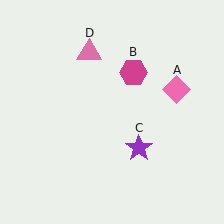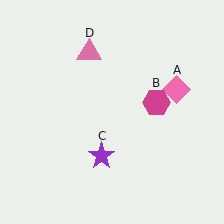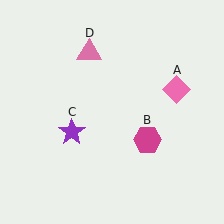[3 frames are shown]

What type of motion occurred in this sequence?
The magenta hexagon (object B), purple star (object C) rotated clockwise around the center of the scene.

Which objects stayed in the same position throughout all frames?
Pink diamond (object A) and pink triangle (object D) remained stationary.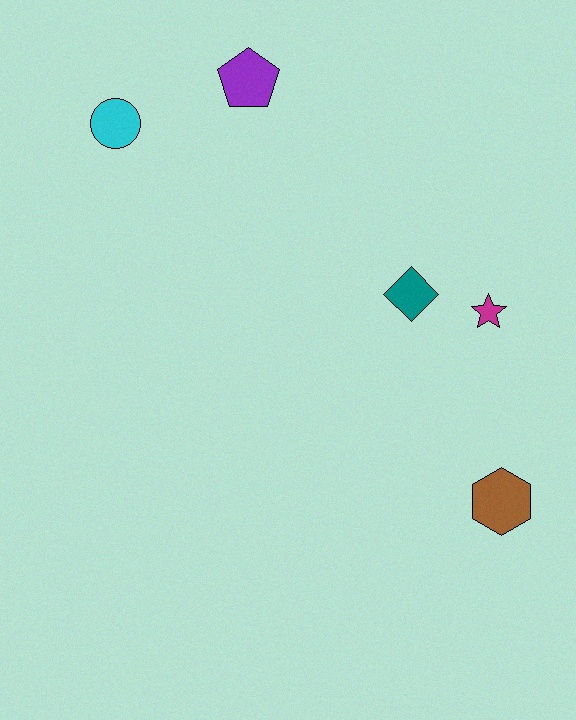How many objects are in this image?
There are 5 objects.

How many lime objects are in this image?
There are no lime objects.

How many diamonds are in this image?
There is 1 diamond.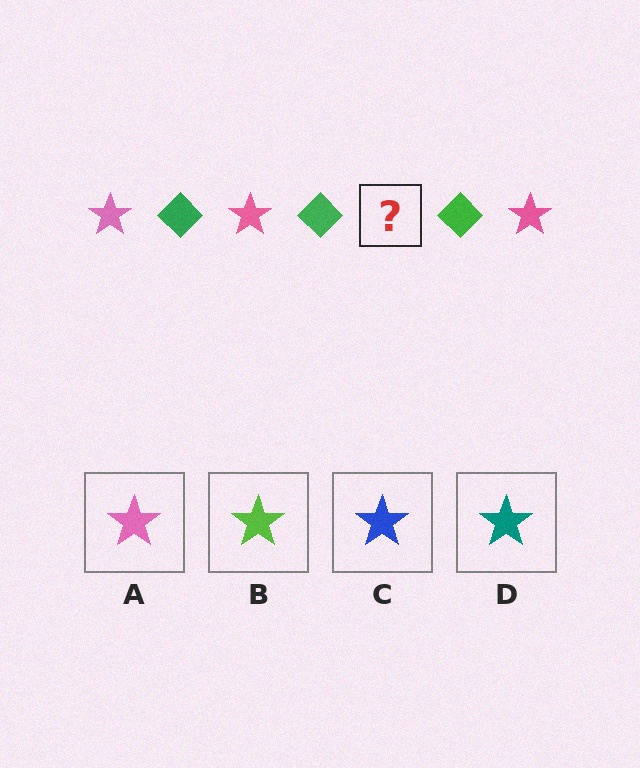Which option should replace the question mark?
Option A.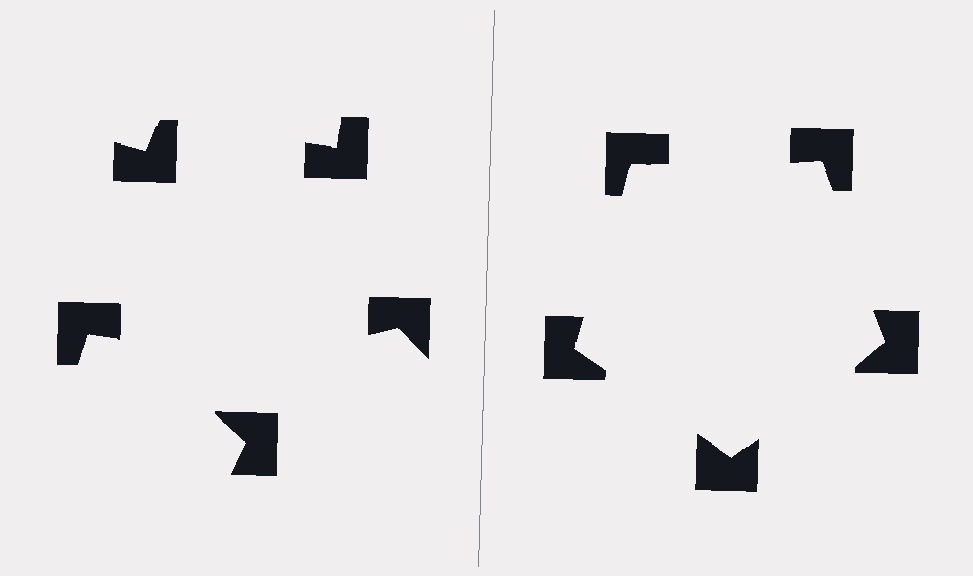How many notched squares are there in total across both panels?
10 — 5 on each side.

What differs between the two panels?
The notched squares are positioned identically on both sides; only the wedge orientations differ. On the right they align to a pentagon; on the left they are misaligned.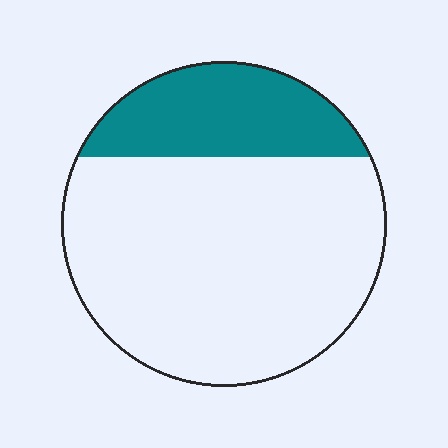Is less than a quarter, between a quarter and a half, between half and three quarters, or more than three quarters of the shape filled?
Less than a quarter.